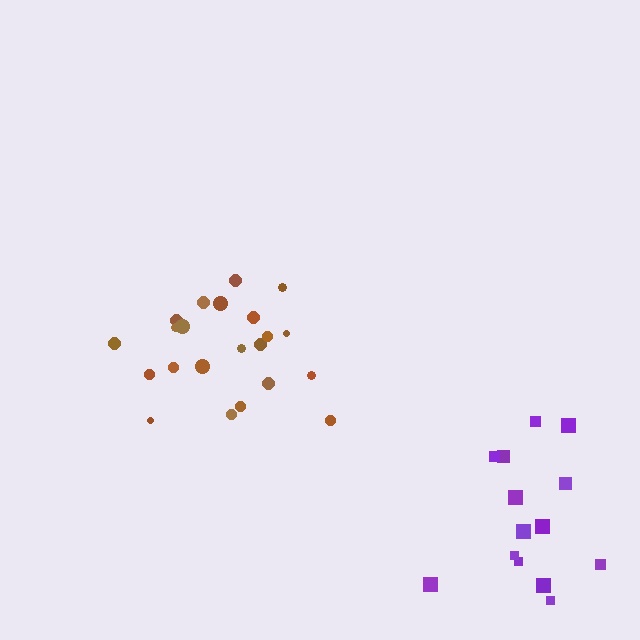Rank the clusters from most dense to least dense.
brown, purple.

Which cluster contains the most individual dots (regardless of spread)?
Brown (22).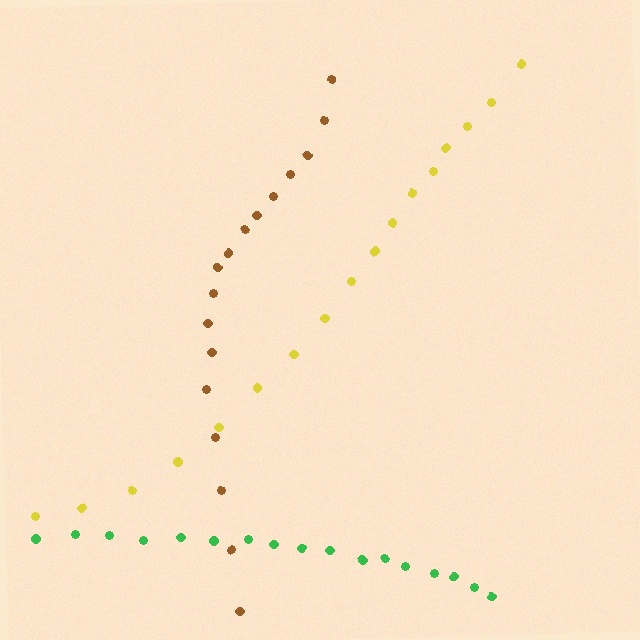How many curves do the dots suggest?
There are 3 distinct paths.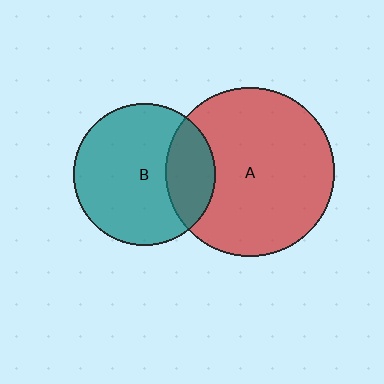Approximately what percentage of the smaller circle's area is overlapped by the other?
Approximately 25%.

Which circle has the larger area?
Circle A (red).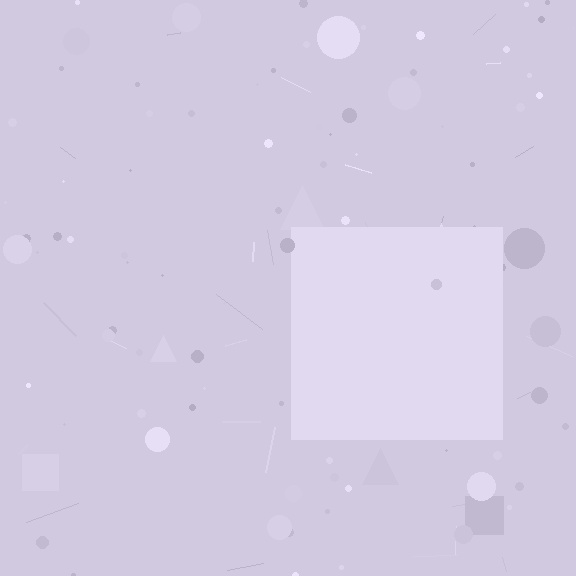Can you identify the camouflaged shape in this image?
The camouflaged shape is a square.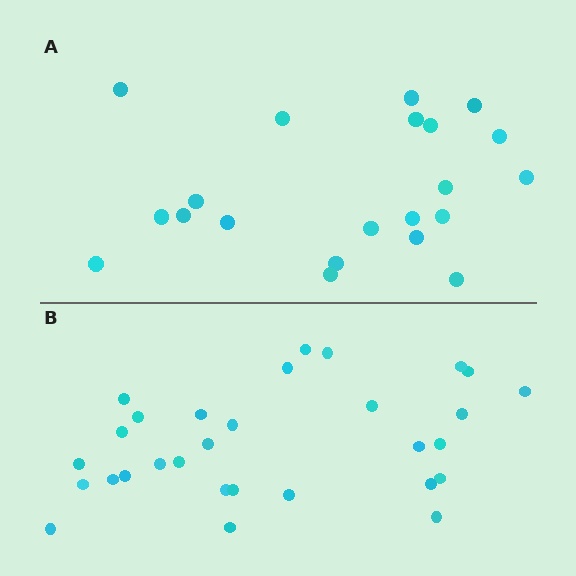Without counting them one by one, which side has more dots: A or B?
Region B (the bottom region) has more dots.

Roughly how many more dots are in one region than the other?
Region B has roughly 8 or so more dots than region A.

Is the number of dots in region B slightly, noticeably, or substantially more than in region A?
Region B has noticeably more, but not dramatically so. The ratio is roughly 1.4 to 1.